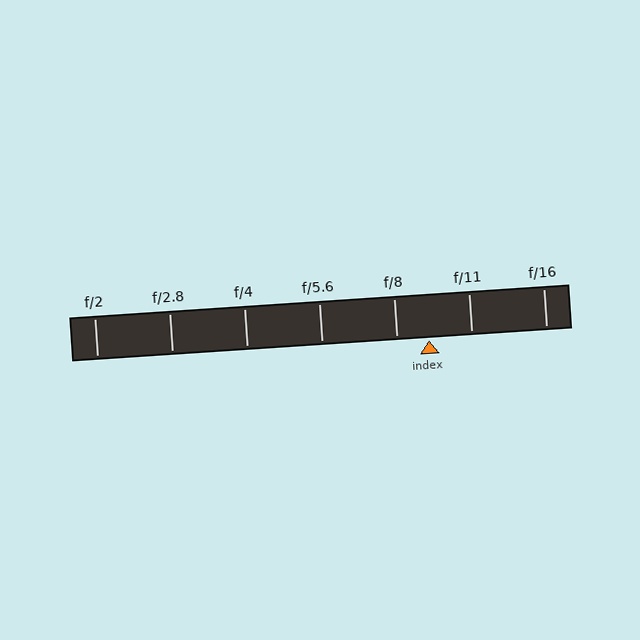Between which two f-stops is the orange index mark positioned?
The index mark is between f/8 and f/11.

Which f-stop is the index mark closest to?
The index mark is closest to f/8.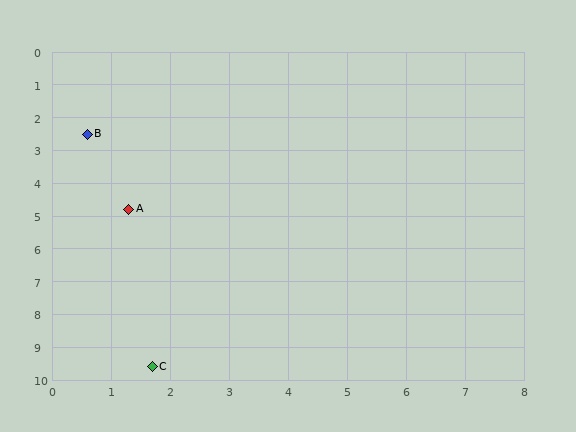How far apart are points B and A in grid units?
Points B and A are about 2.4 grid units apart.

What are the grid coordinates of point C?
Point C is at approximately (1.7, 9.6).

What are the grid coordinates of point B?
Point B is at approximately (0.6, 2.5).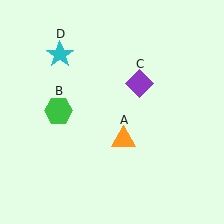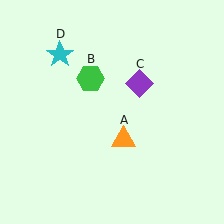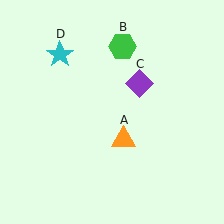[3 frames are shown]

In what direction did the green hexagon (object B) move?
The green hexagon (object B) moved up and to the right.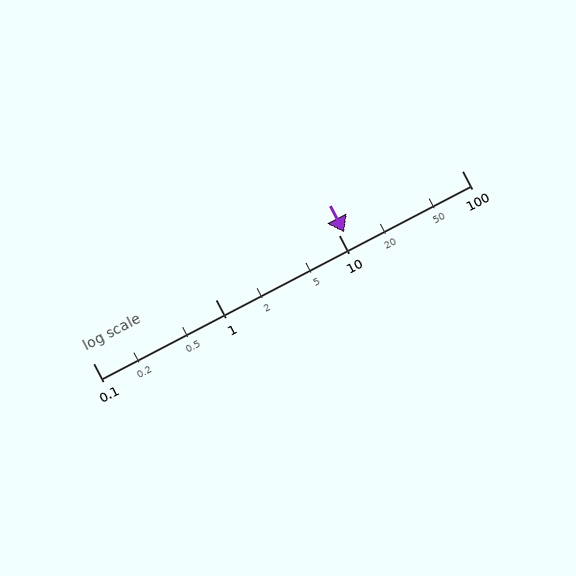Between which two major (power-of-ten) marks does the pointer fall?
The pointer is between 10 and 100.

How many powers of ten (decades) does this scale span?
The scale spans 3 decades, from 0.1 to 100.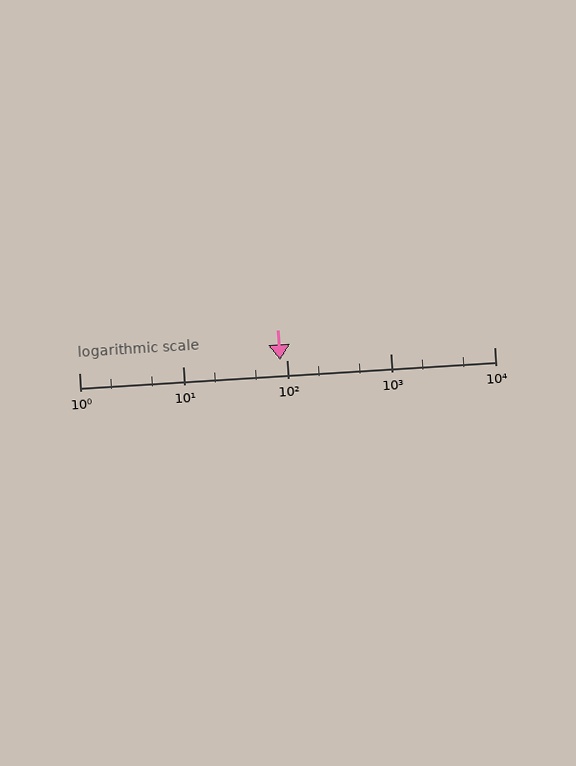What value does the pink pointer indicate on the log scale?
The pointer indicates approximately 86.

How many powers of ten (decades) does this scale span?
The scale spans 4 decades, from 1 to 10000.